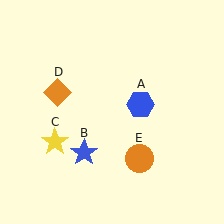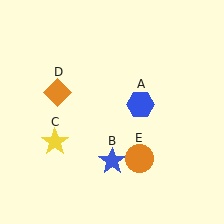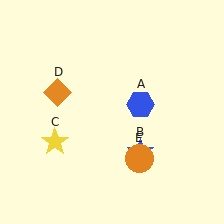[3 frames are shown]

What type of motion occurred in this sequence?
The blue star (object B) rotated counterclockwise around the center of the scene.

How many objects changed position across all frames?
1 object changed position: blue star (object B).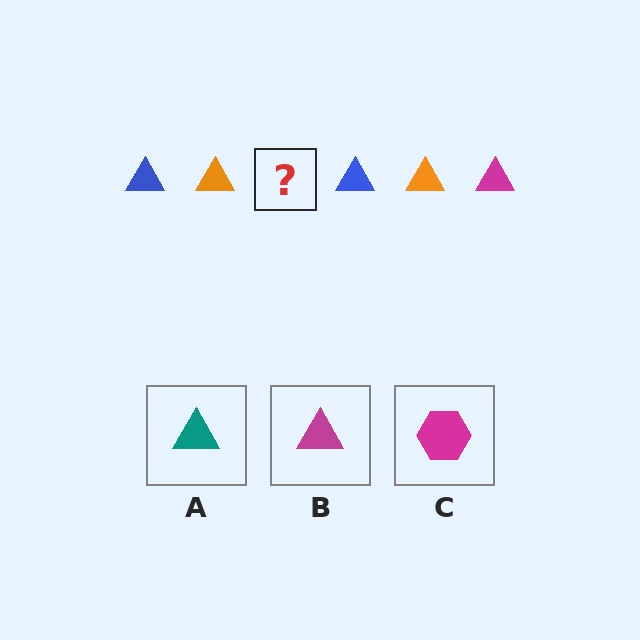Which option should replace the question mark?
Option B.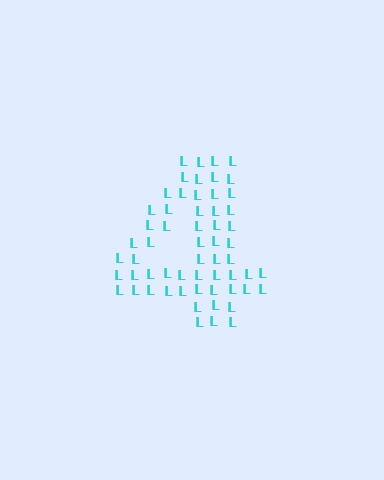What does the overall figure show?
The overall figure shows the digit 4.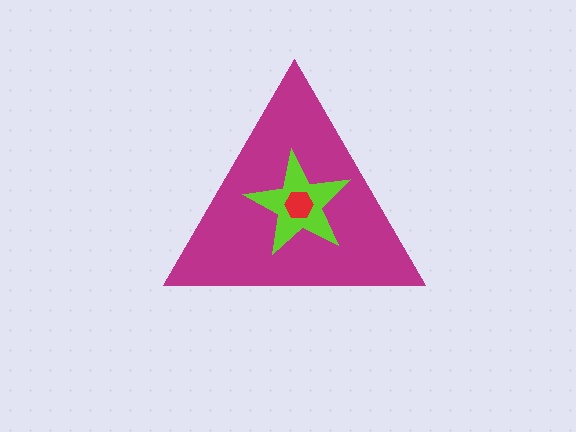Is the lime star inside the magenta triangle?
Yes.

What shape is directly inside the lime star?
The red hexagon.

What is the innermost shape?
The red hexagon.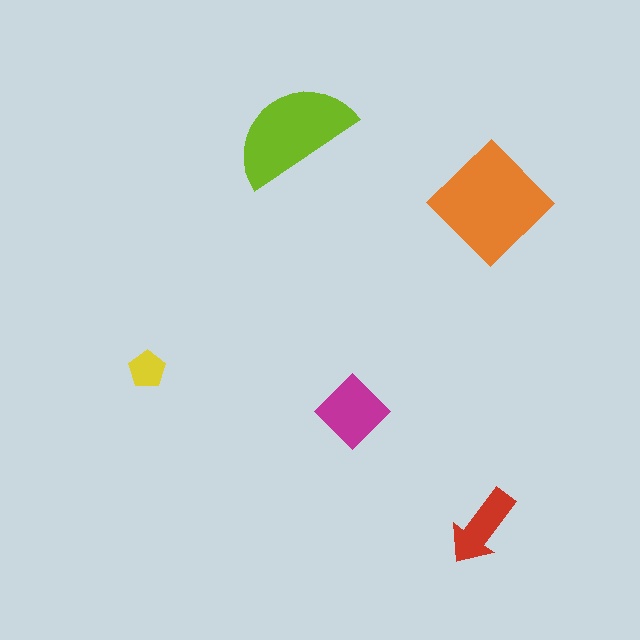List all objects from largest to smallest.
The orange diamond, the lime semicircle, the magenta diamond, the red arrow, the yellow pentagon.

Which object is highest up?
The lime semicircle is topmost.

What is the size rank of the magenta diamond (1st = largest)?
3rd.